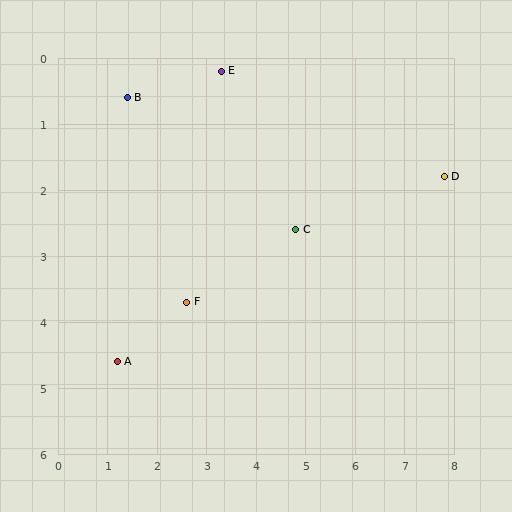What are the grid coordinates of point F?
Point F is at approximately (2.6, 3.7).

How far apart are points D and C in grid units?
Points D and C are about 3.1 grid units apart.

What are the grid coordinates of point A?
Point A is at approximately (1.2, 4.6).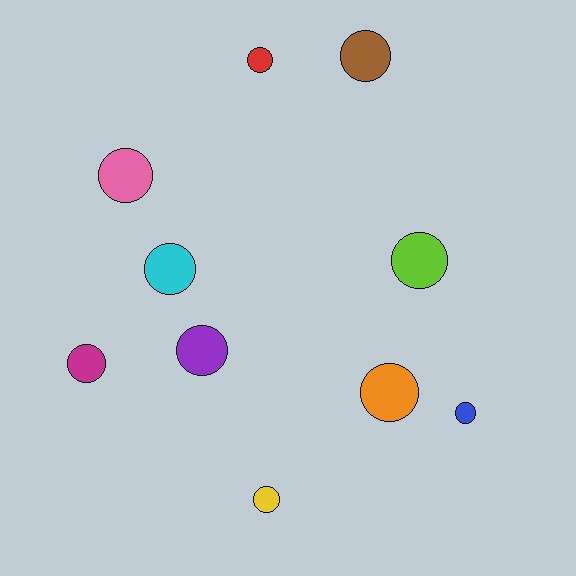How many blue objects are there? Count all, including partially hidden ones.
There is 1 blue object.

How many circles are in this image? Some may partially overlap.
There are 10 circles.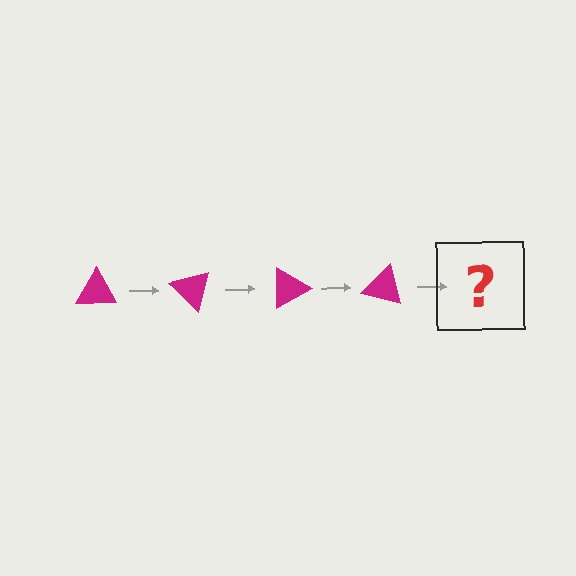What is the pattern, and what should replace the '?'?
The pattern is that the triangle rotates 45 degrees each step. The '?' should be a magenta triangle rotated 180 degrees.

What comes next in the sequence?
The next element should be a magenta triangle rotated 180 degrees.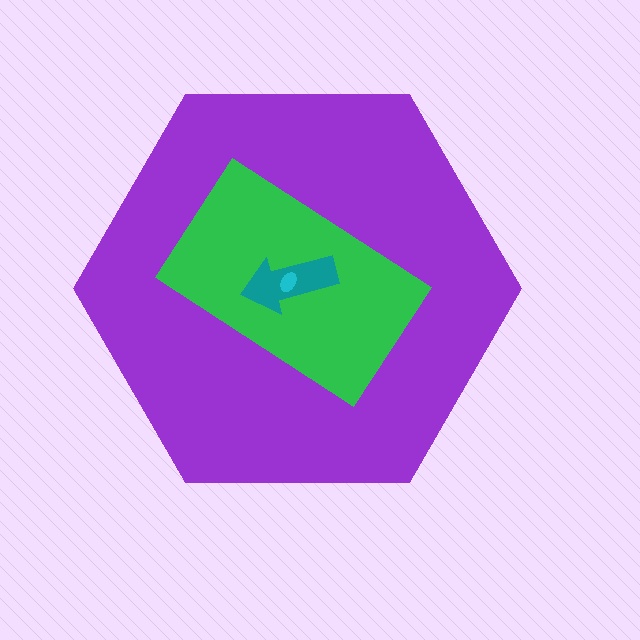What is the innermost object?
The cyan ellipse.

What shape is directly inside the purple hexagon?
The green rectangle.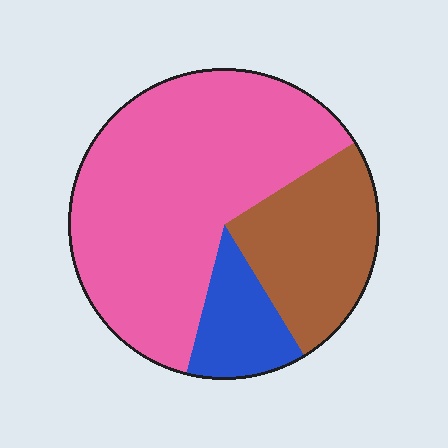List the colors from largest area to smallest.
From largest to smallest: pink, brown, blue.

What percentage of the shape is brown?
Brown takes up about one quarter (1/4) of the shape.